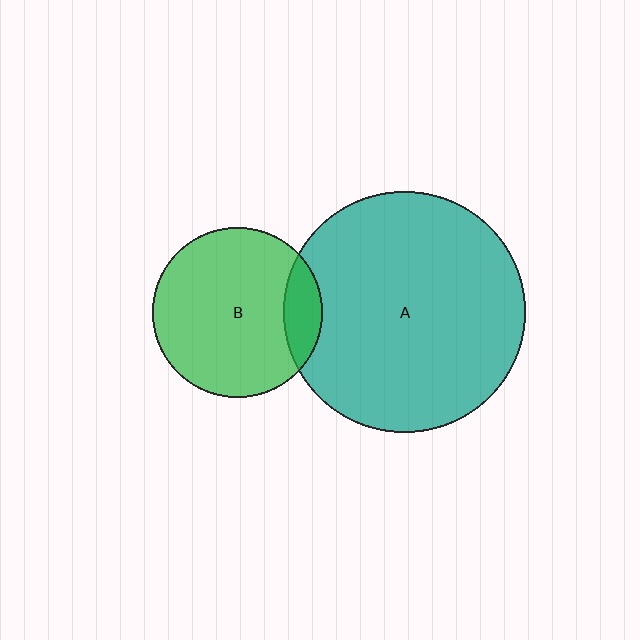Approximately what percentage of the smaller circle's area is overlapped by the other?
Approximately 15%.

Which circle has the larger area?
Circle A (teal).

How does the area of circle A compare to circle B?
Approximately 2.0 times.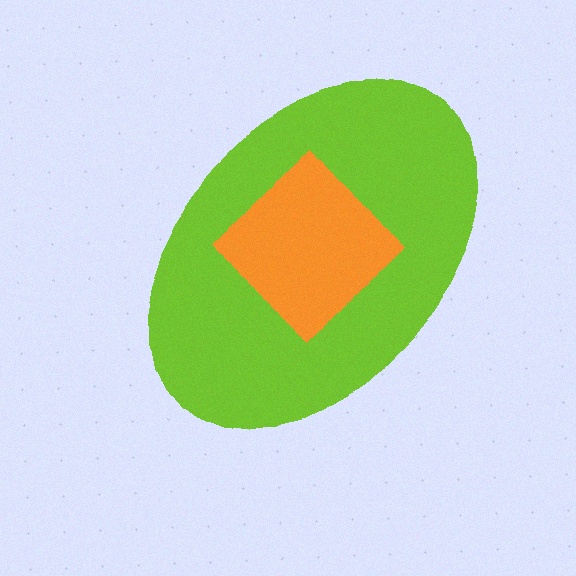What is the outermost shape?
The lime ellipse.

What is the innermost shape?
The orange diamond.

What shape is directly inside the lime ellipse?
The orange diamond.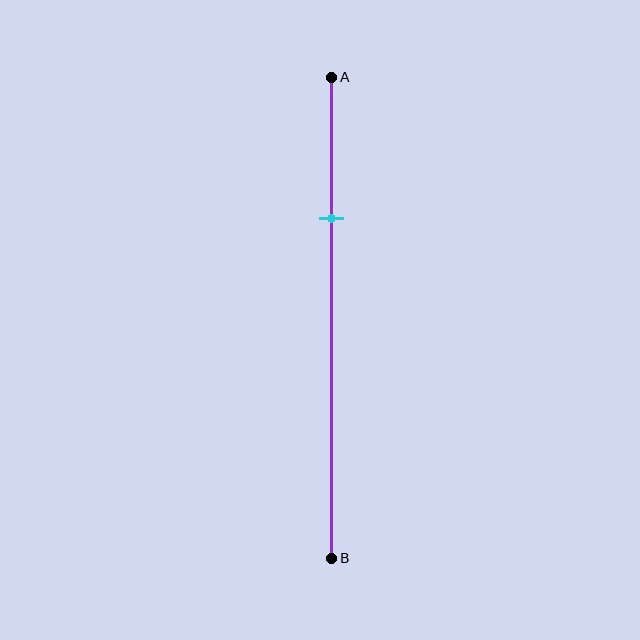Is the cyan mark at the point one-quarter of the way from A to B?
No, the mark is at about 30% from A, not at the 25% one-quarter point.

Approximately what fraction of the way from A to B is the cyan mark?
The cyan mark is approximately 30% of the way from A to B.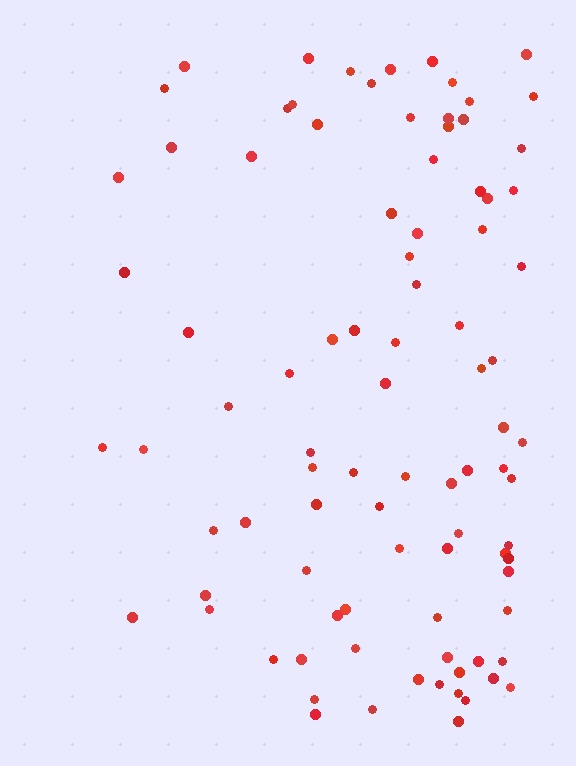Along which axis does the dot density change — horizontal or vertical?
Horizontal.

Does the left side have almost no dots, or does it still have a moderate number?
Still a moderate number, just noticeably fewer than the right.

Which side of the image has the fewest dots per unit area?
The left.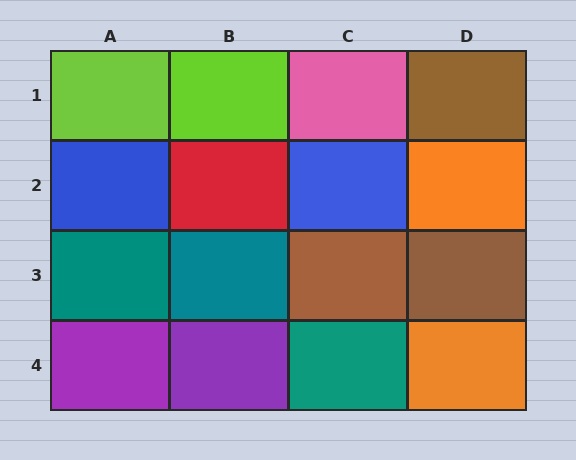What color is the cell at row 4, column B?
Purple.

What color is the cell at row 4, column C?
Teal.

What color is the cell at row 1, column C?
Pink.